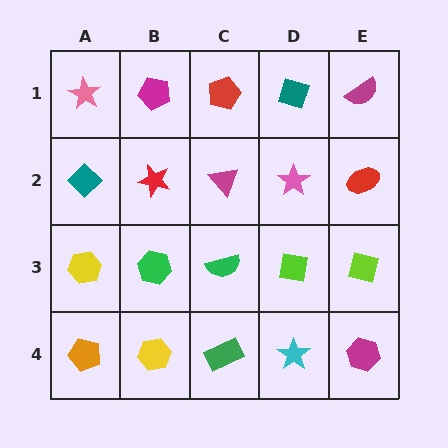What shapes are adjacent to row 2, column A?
A pink star (row 1, column A), a yellow hexagon (row 3, column A), a red star (row 2, column B).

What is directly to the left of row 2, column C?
A red star.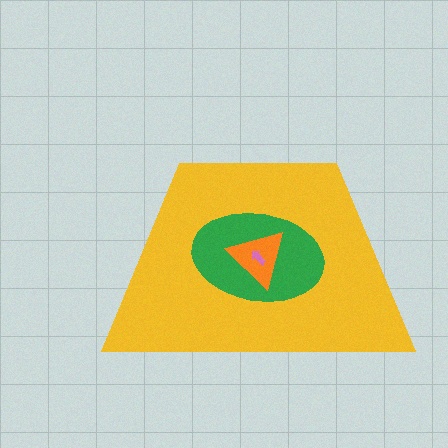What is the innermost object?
The pink arrow.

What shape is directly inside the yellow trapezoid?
The green ellipse.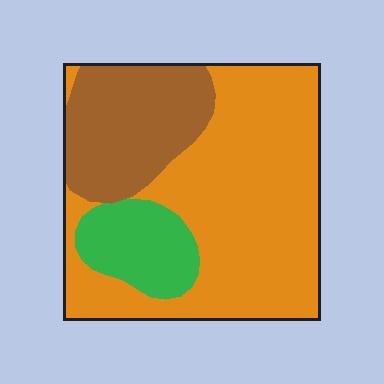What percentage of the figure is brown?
Brown takes up between a sixth and a third of the figure.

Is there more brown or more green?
Brown.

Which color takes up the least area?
Green, at roughly 15%.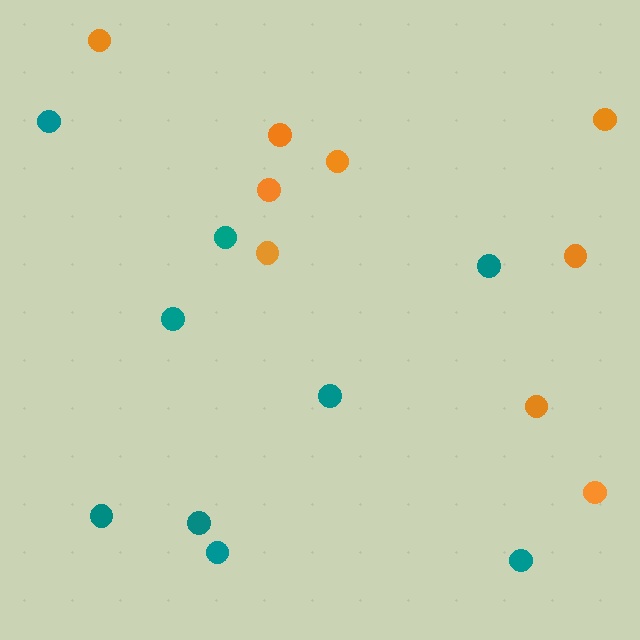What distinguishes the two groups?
There are 2 groups: one group of orange circles (9) and one group of teal circles (9).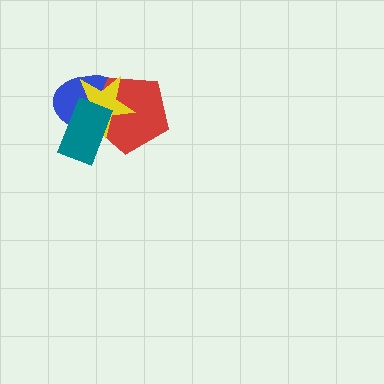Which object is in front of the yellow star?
The teal rectangle is in front of the yellow star.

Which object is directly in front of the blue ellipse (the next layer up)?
The red pentagon is directly in front of the blue ellipse.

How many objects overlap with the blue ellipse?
3 objects overlap with the blue ellipse.